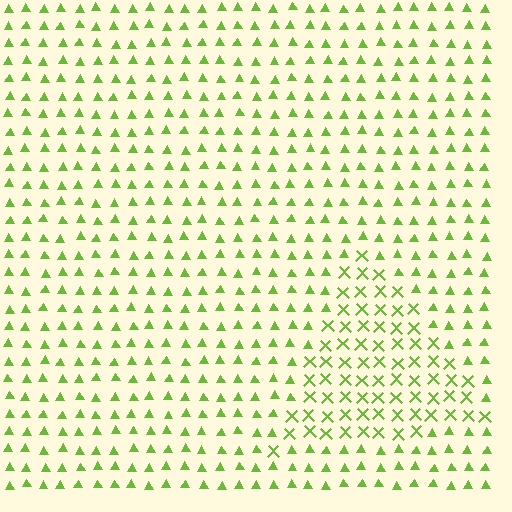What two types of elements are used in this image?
The image uses X marks inside the triangle region and triangles outside it.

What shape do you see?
I see a triangle.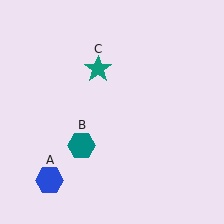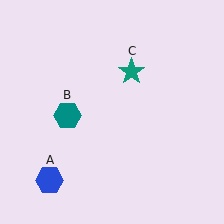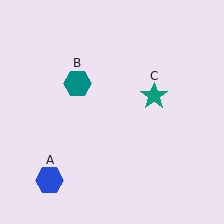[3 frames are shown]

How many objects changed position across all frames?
2 objects changed position: teal hexagon (object B), teal star (object C).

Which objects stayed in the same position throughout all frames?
Blue hexagon (object A) remained stationary.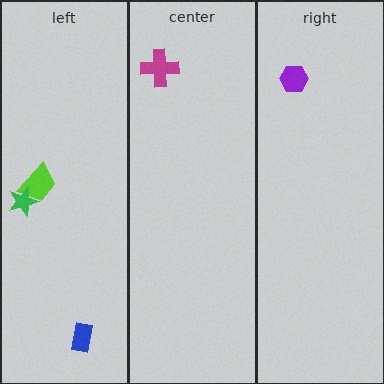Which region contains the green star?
The left region.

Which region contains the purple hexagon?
The right region.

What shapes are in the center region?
The magenta cross.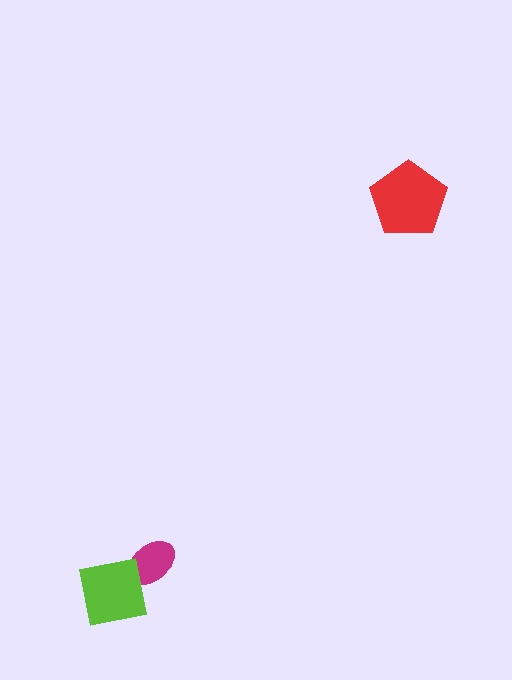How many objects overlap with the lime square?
1 object overlaps with the lime square.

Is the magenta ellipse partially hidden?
Yes, it is partially covered by another shape.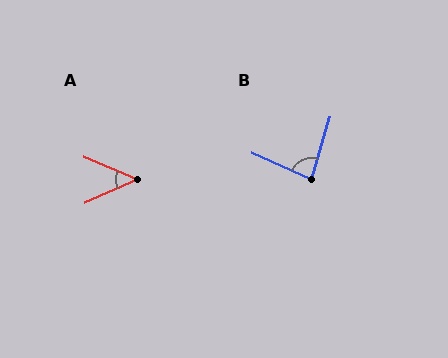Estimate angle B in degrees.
Approximately 83 degrees.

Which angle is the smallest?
A, at approximately 47 degrees.